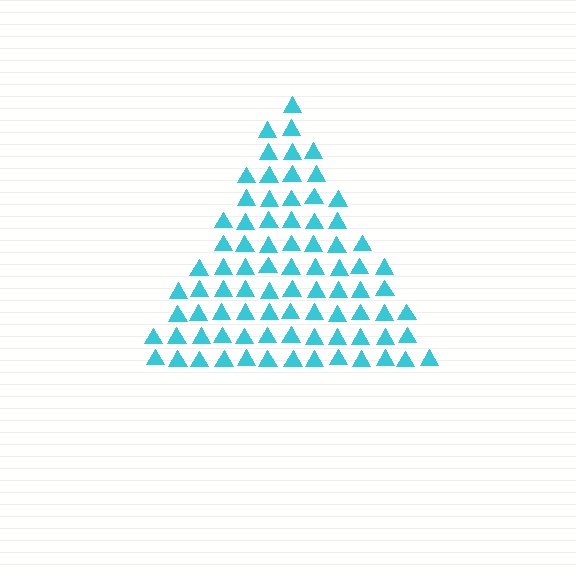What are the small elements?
The small elements are triangles.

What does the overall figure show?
The overall figure shows a triangle.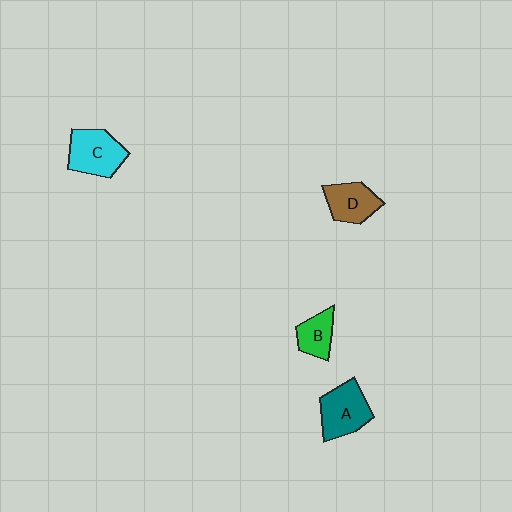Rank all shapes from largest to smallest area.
From largest to smallest: C (cyan), A (teal), D (brown), B (green).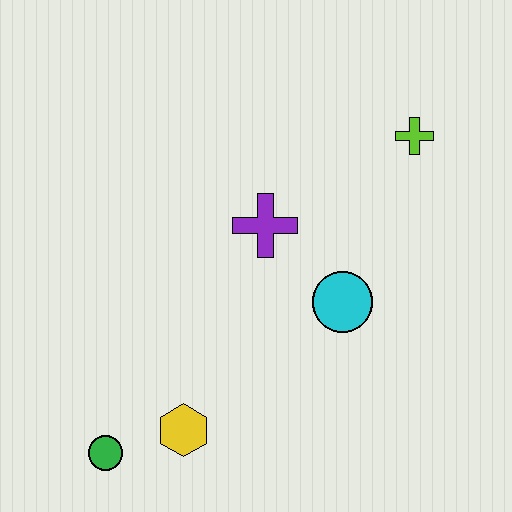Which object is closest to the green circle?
The yellow hexagon is closest to the green circle.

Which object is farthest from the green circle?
The lime cross is farthest from the green circle.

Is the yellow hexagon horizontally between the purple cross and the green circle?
Yes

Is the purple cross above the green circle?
Yes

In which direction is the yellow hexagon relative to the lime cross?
The yellow hexagon is below the lime cross.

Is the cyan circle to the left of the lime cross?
Yes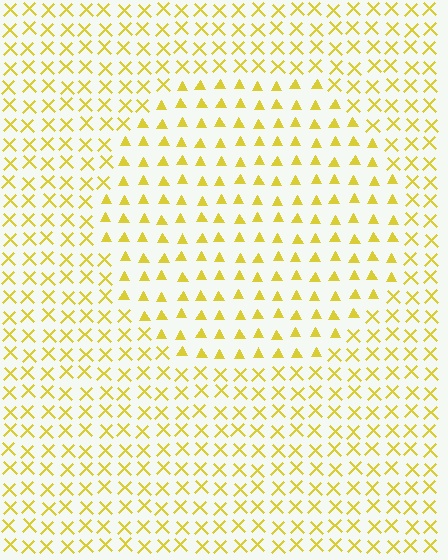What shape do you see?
I see a circle.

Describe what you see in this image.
The image is filled with small yellow elements arranged in a uniform grid. A circle-shaped region contains triangles, while the surrounding area contains X marks. The boundary is defined purely by the change in element shape.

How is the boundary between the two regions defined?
The boundary is defined by a change in element shape: triangles inside vs. X marks outside. All elements share the same color and spacing.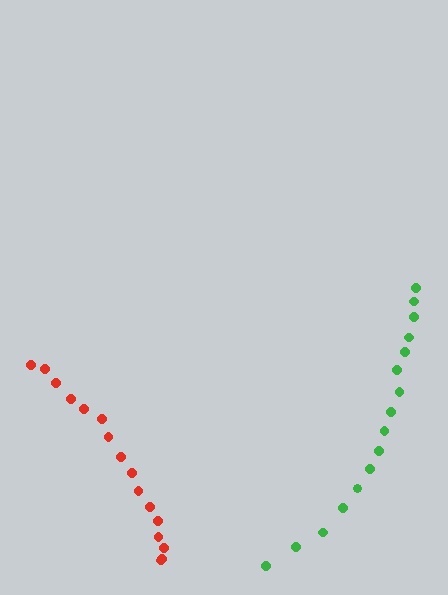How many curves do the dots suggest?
There are 2 distinct paths.